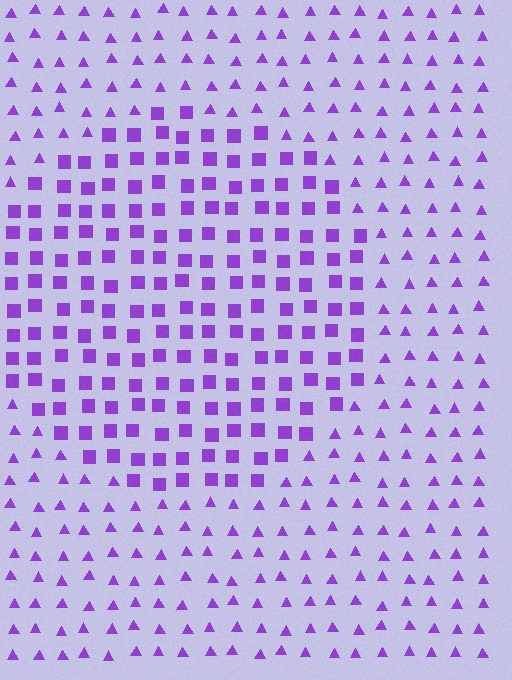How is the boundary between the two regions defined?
The boundary is defined by a change in element shape: squares inside vs. triangles outside. All elements share the same color and spacing.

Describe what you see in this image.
The image is filled with small purple elements arranged in a uniform grid. A circle-shaped region contains squares, while the surrounding area contains triangles. The boundary is defined purely by the change in element shape.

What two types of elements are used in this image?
The image uses squares inside the circle region and triangles outside it.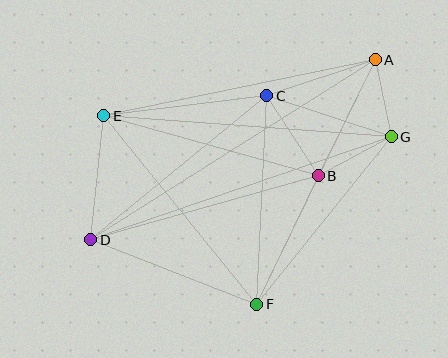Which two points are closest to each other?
Points A and G are closest to each other.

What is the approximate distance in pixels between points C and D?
The distance between C and D is approximately 227 pixels.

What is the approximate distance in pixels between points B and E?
The distance between B and E is approximately 222 pixels.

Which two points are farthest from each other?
Points A and D are farthest from each other.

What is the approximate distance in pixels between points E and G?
The distance between E and G is approximately 288 pixels.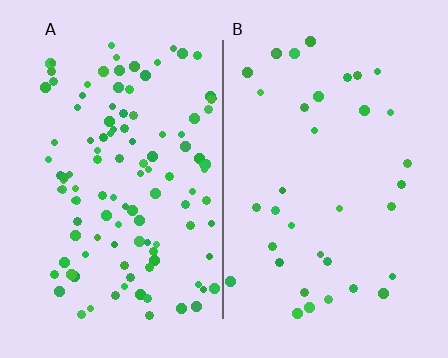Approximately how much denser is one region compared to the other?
Approximately 3.2× — region A over region B.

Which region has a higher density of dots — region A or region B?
A (the left).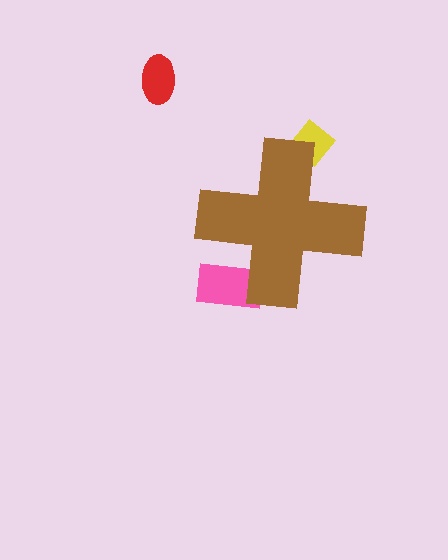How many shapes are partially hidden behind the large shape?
2 shapes are partially hidden.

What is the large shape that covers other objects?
A brown cross.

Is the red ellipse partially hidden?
No, the red ellipse is fully visible.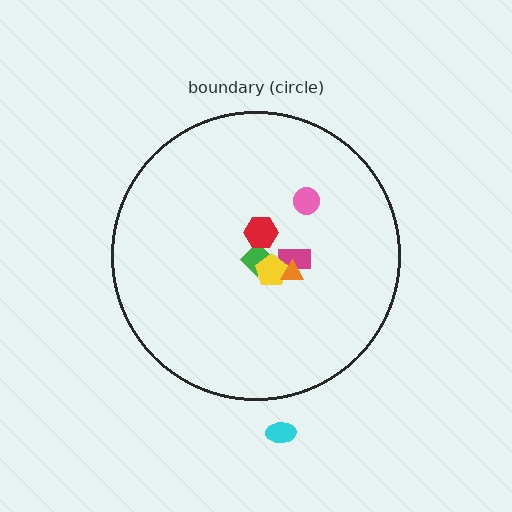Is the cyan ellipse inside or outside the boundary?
Outside.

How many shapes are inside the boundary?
6 inside, 1 outside.